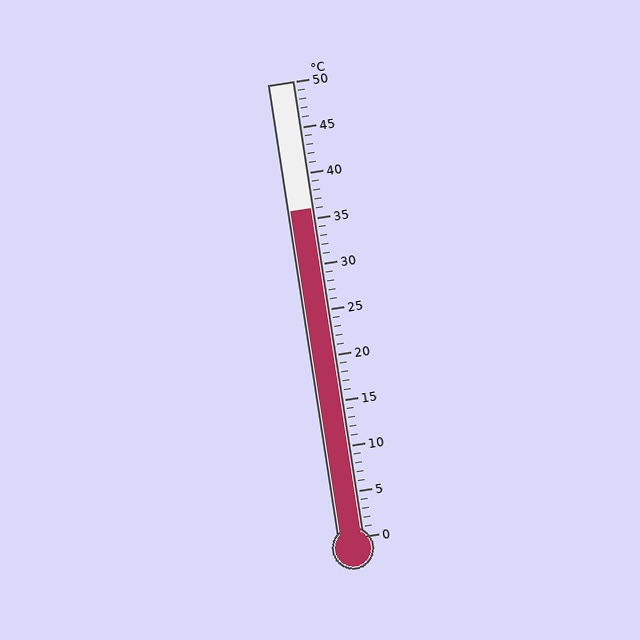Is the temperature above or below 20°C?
The temperature is above 20°C.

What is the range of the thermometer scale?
The thermometer scale ranges from 0°C to 50°C.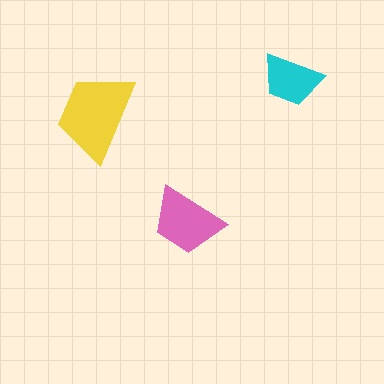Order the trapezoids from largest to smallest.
the yellow one, the pink one, the cyan one.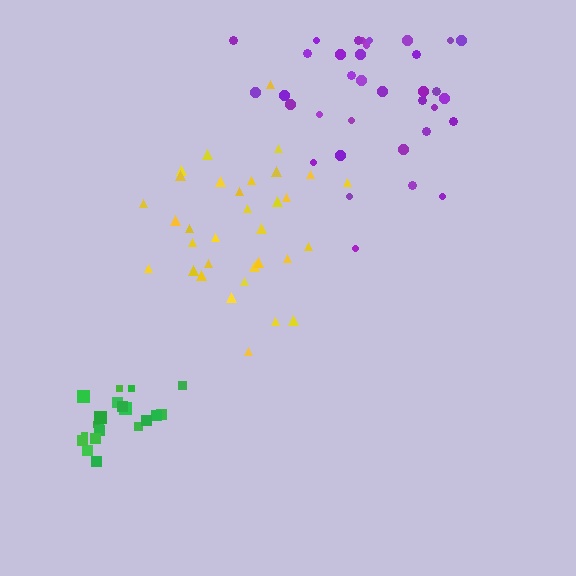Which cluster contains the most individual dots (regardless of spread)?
Purple (35).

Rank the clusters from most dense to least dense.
green, yellow, purple.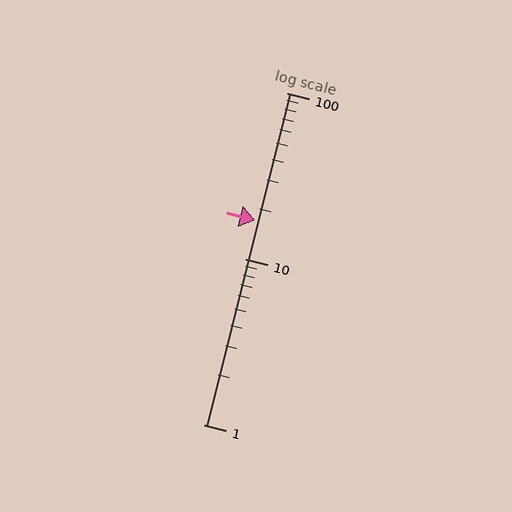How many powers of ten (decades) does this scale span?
The scale spans 2 decades, from 1 to 100.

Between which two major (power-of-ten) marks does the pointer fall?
The pointer is between 10 and 100.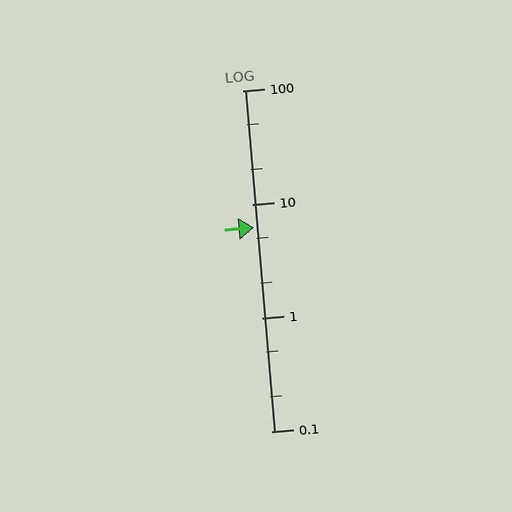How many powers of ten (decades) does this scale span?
The scale spans 3 decades, from 0.1 to 100.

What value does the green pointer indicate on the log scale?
The pointer indicates approximately 6.2.